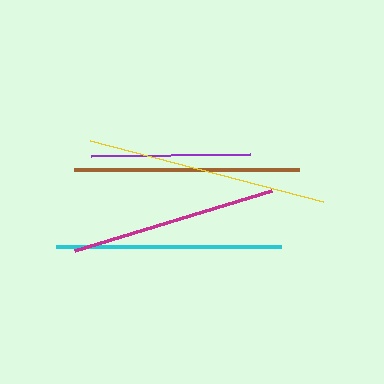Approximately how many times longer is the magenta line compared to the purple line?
The magenta line is approximately 1.3 times the length of the purple line.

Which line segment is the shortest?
The purple line is the shortest at approximately 159 pixels.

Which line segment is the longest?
The yellow line is the longest at approximately 241 pixels.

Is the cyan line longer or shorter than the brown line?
The cyan line is longer than the brown line.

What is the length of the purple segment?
The purple segment is approximately 159 pixels long.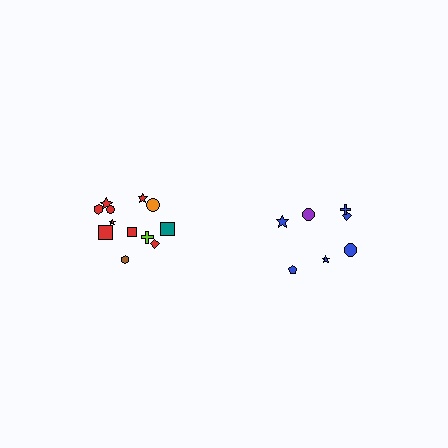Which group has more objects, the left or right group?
The left group.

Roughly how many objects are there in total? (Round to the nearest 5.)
Roughly 20 objects in total.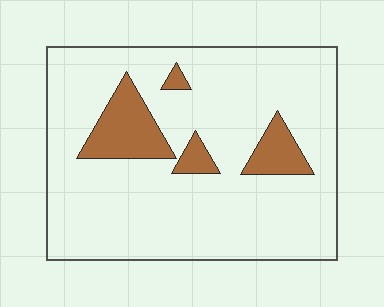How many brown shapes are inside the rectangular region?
4.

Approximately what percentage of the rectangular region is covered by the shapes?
Approximately 15%.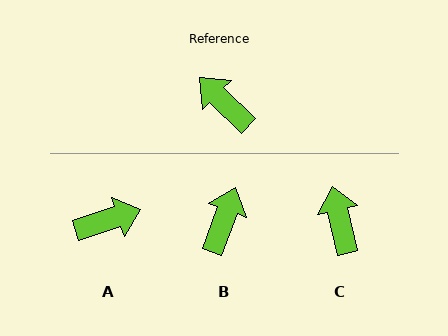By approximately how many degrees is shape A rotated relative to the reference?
Approximately 117 degrees clockwise.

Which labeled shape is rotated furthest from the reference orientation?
A, about 117 degrees away.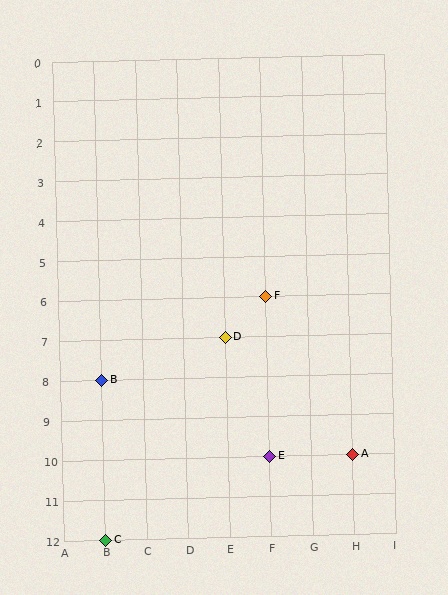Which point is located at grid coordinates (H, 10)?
Point A is at (H, 10).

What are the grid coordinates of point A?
Point A is at grid coordinates (H, 10).